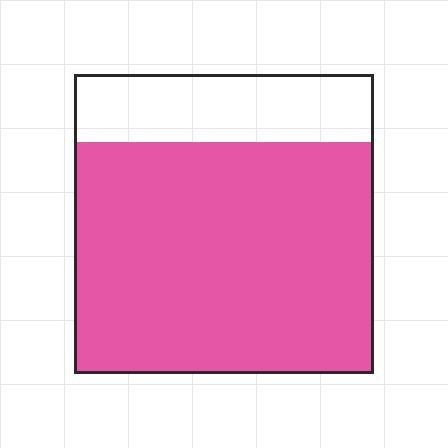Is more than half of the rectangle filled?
Yes.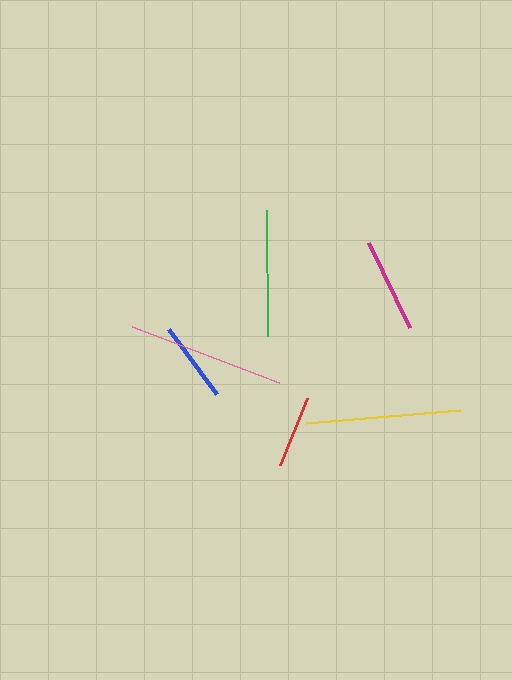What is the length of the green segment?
The green segment is approximately 126 pixels long.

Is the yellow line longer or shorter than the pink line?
The pink line is longer than the yellow line.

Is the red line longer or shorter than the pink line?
The pink line is longer than the red line.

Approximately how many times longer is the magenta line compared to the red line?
The magenta line is approximately 1.3 times the length of the red line.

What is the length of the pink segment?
The pink segment is approximately 158 pixels long.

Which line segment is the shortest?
The red line is the shortest at approximately 72 pixels.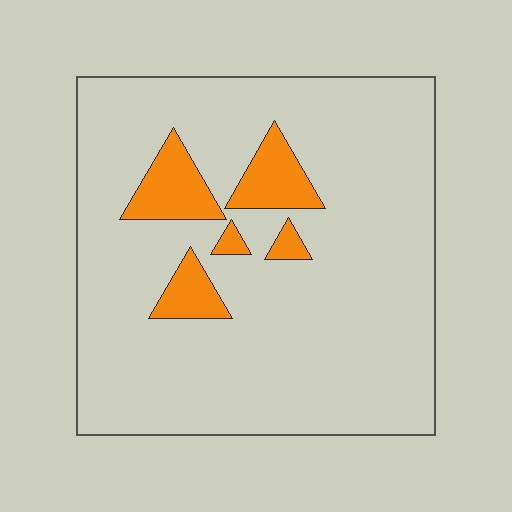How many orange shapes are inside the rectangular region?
5.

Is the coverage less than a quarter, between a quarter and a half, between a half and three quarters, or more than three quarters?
Less than a quarter.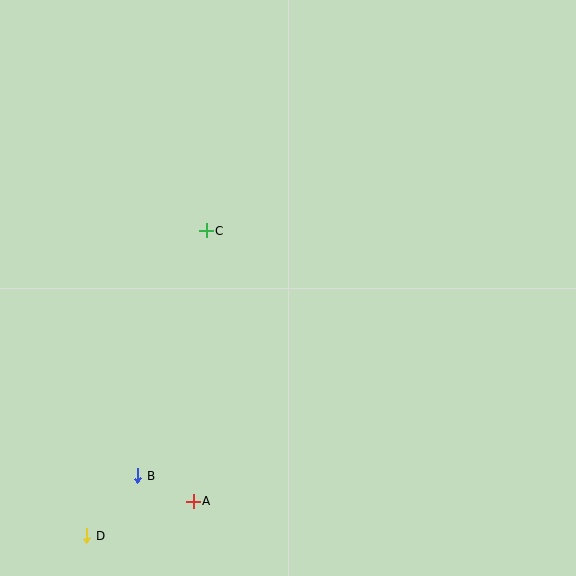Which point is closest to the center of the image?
Point C at (206, 231) is closest to the center.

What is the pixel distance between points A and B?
The distance between A and B is 61 pixels.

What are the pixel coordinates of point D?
Point D is at (87, 536).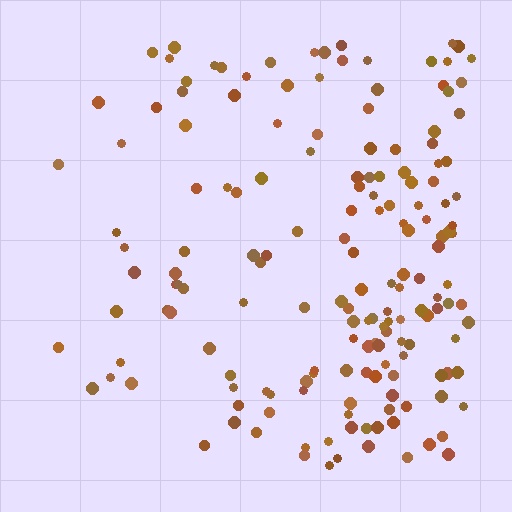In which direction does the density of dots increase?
From left to right, with the right side densest.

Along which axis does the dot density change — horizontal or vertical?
Horizontal.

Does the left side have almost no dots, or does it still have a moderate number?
Still a moderate number, just noticeably fewer than the right.